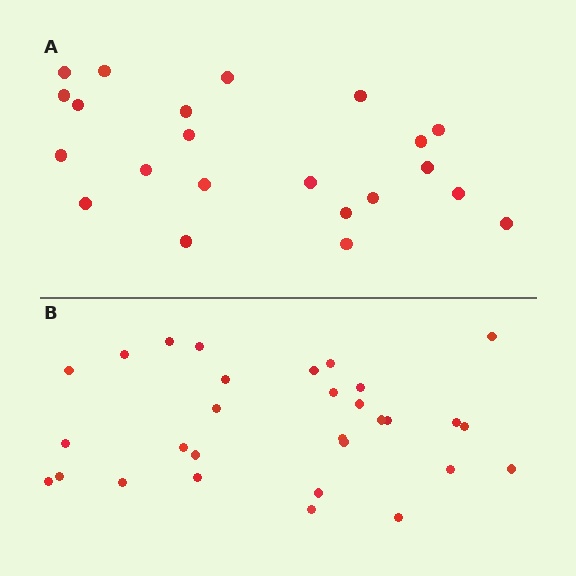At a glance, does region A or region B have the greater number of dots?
Region B (the bottom region) has more dots.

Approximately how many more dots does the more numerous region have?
Region B has roughly 8 or so more dots than region A.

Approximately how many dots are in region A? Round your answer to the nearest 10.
About 20 dots. (The exact count is 22, which rounds to 20.)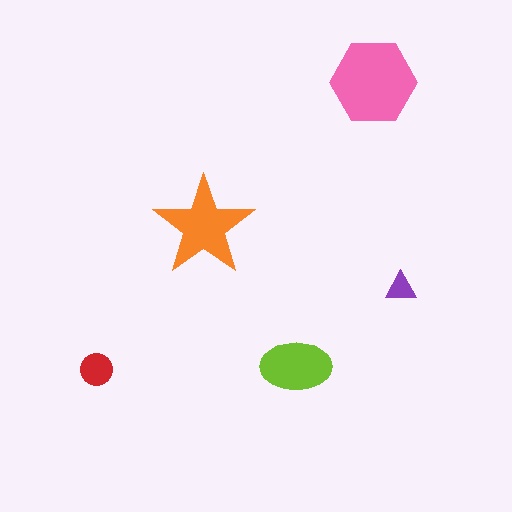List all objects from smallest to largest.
The purple triangle, the red circle, the lime ellipse, the orange star, the pink hexagon.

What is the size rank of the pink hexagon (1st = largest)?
1st.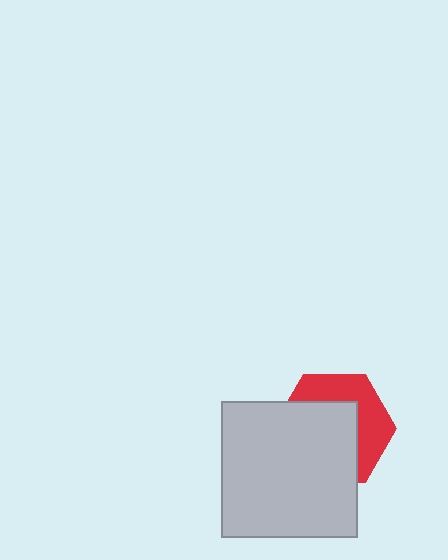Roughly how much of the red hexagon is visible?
A small part of it is visible (roughly 42%).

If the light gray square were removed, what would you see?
You would see the complete red hexagon.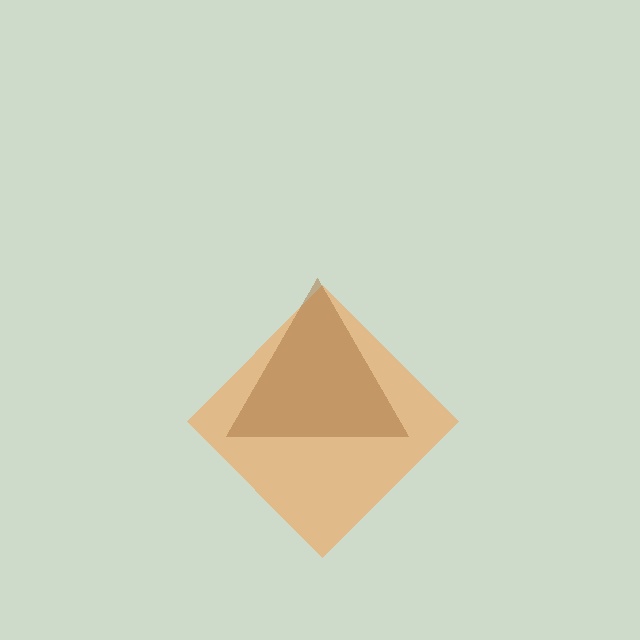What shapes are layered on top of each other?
The layered shapes are: an orange diamond, a brown triangle.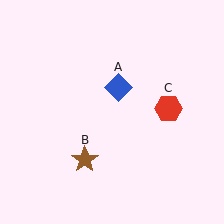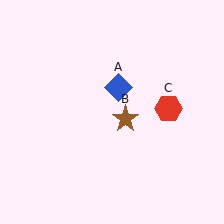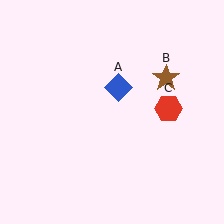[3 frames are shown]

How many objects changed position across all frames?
1 object changed position: brown star (object B).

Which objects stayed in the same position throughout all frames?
Blue diamond (object A) and red hexagon (object C) remained stationary.